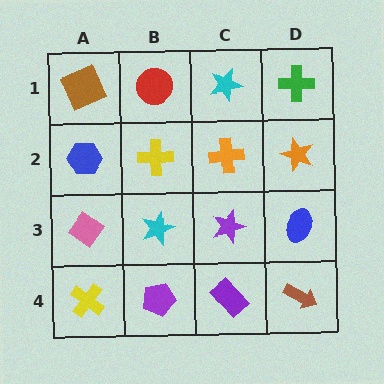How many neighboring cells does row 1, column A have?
2.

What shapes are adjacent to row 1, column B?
A yellow cross (row 2, column B), a brown square (row 1, column A), a cyan star (row 1, column C).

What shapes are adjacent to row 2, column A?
A brown square (row 1, column A), a pink diamond (row 3, column A), a yellow cross (row 2, column B).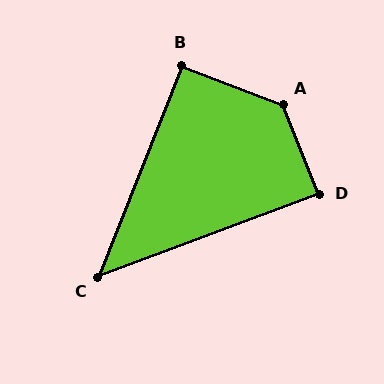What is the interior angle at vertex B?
Approximately 91 degrees (approximately right).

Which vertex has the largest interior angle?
A, at approximately 132 degrees.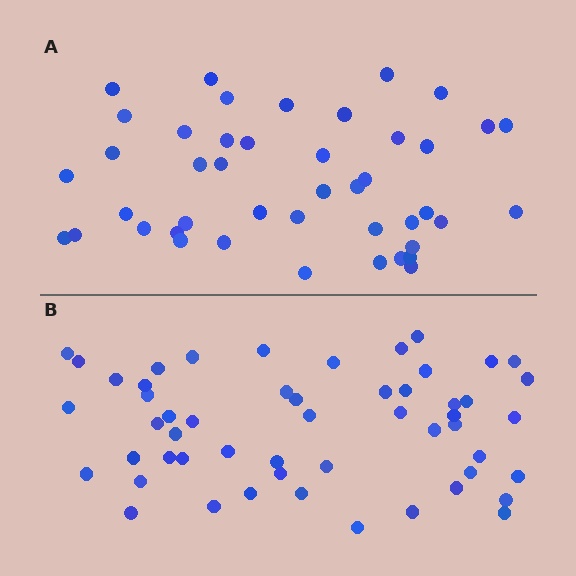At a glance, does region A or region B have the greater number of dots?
Region B (the bottom region) has more dots.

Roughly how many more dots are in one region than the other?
Region B has roughly 8 or so more dots than region A.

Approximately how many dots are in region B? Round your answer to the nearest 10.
About 50 dots. (The exact count is 53, which rounds to 50.)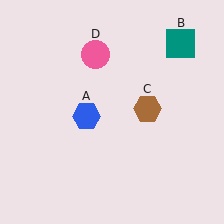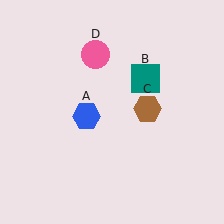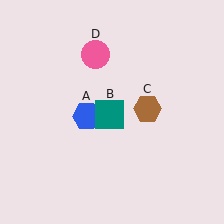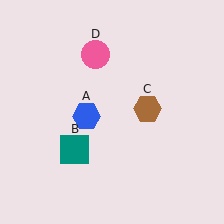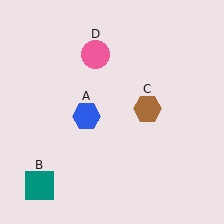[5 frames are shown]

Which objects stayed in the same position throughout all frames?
Blue hexagon (object A) and brown hexagon (object C) and pink circle (object D) remained stationary.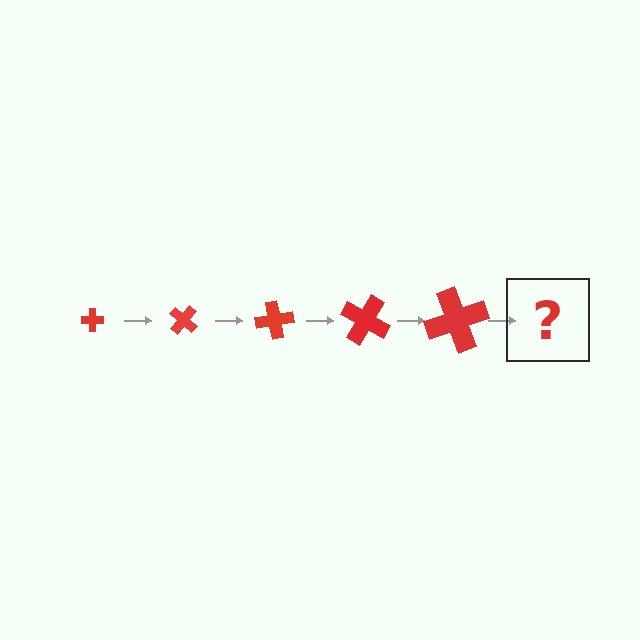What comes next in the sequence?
The next element should be a cross, larger than the previous one and rotated 200 degrees from the start.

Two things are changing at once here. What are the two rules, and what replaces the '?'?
The two rules are that the cross grows larger each step and it rotates 40 degrees each step. The '?' should be a cross, larger than the previous one and rotated 200 degrees from the start.